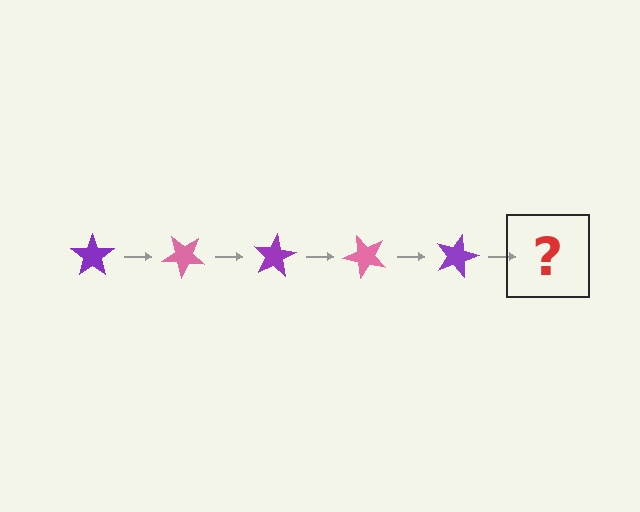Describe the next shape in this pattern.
It should be a pink star, rotated 200 degrees from the start.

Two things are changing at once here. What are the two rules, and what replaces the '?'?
The two rules are that it rotates 40 degrees each step and the color cycles through purple and pink. The '?' should be a pink star, rotated 200 degrees from the start.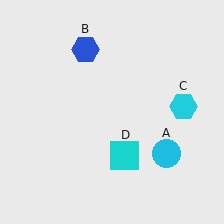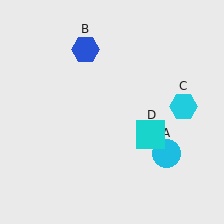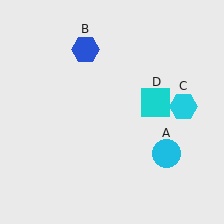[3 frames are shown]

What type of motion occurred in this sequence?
The cyan square (object D) rotated counterclockwise around the center of the scene.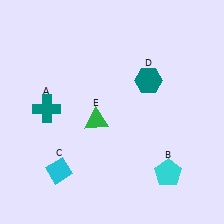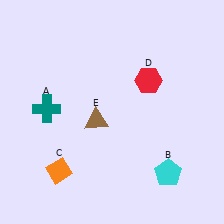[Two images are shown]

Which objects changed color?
C changed from cyan to orange. D changed from teal to red. E changed from green to brown.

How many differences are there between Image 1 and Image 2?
There are 3 differences between the two images.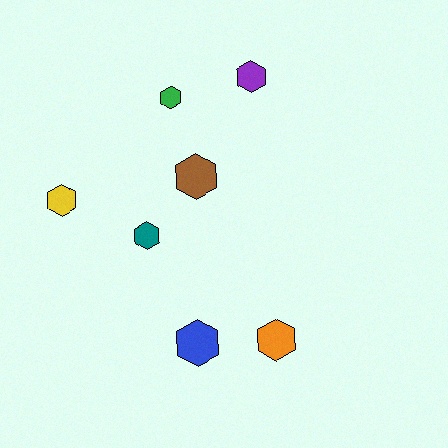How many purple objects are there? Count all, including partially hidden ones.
There is 1 purple object.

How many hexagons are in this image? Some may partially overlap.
There are 7 hexagons.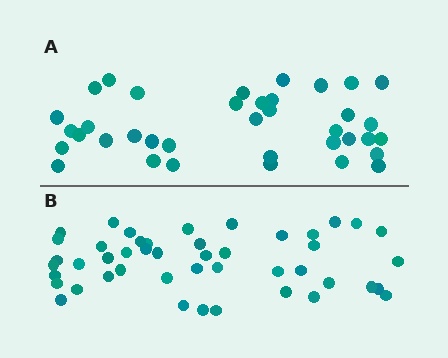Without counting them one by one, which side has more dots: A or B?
Region B (the bottom region) has more dots.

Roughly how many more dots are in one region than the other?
Region B has roughly 8 or so more dots than region A.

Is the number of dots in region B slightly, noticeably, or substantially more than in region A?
Region B has only slightly more — the two regions are fairly close. The ratio is roughly 1.2 to 1.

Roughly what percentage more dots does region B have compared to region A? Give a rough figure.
About 25% more.